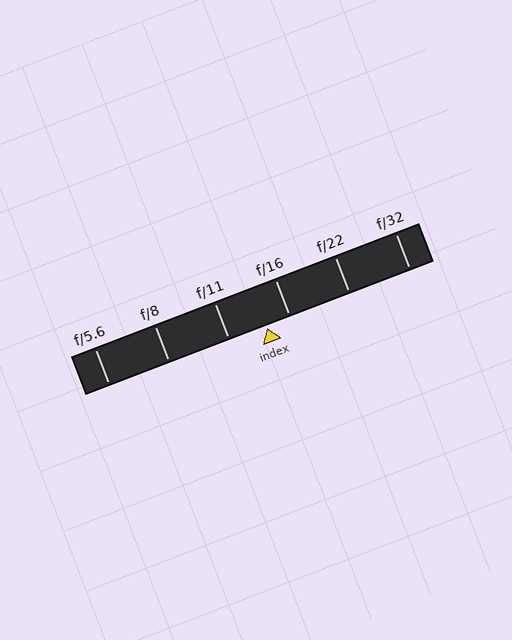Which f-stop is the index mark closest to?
The index mark is closest to f/16.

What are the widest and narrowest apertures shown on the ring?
The widest aperture shown is f/5.6 and the narrowest is f/32.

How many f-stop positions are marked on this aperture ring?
There are 6 f-stop positions marked.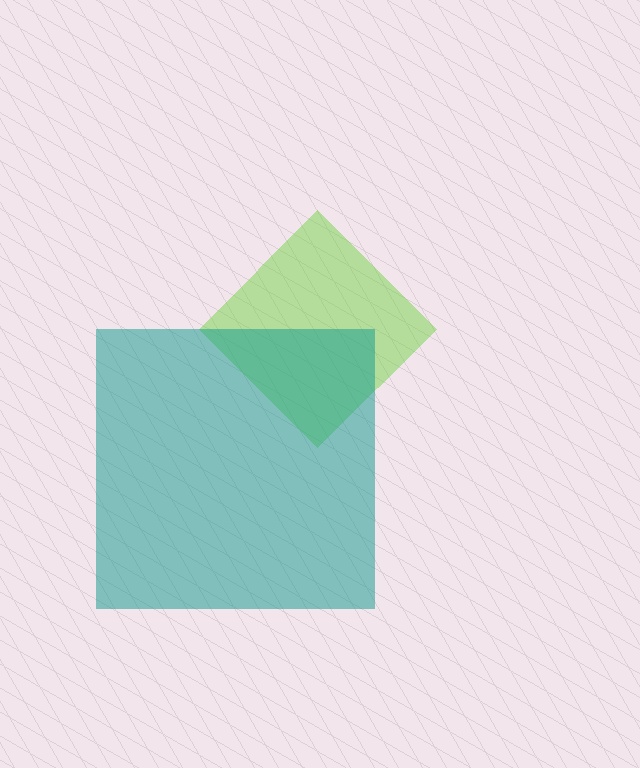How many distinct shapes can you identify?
There are 2 distinct shapes: a lime diamond, a teal square.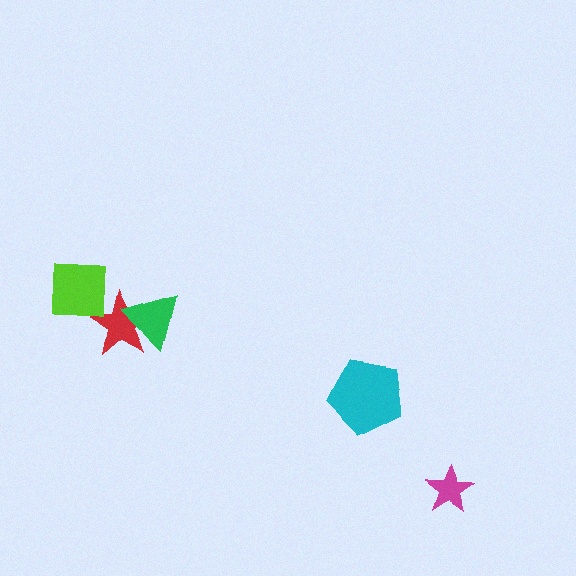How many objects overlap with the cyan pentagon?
0 objects overlap with the cyan pentagon.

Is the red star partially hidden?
Yes, it is partially covered by another shape.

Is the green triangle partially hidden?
No, no other shape covers it.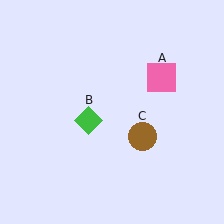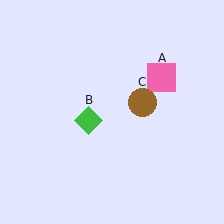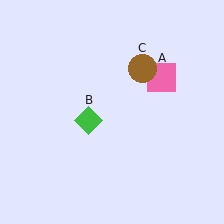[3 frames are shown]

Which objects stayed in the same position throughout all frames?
Pink square (object A) and green diamond (object B) remained stationary.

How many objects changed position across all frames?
1 object changed position: brown circle (object C).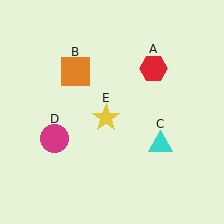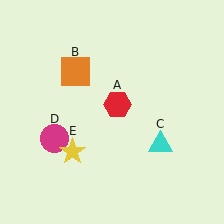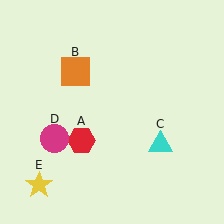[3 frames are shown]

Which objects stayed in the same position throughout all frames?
Orange square (object B) and cyan triangle (object C) and magenta circle (object D) remained stationary.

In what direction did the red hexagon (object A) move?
The red hexagon (object A) moved down and to the left.